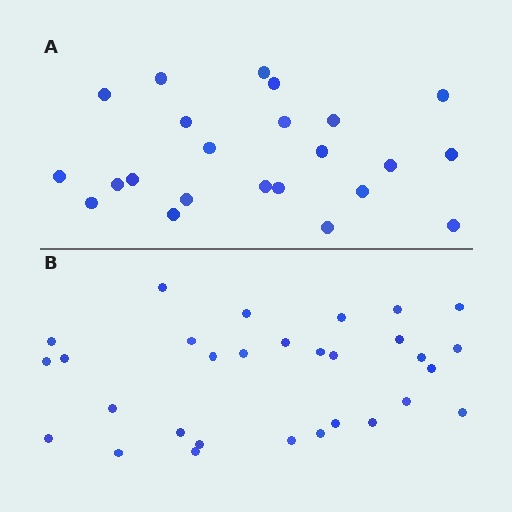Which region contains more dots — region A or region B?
Region B (the bottom region) has more dots.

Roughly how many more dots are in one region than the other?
Region B has roughly 8 or so more dots than region A.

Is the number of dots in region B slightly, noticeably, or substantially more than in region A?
Region B has noticeably more, but not dramatically so. The ratio is roughly 1.3 to 1.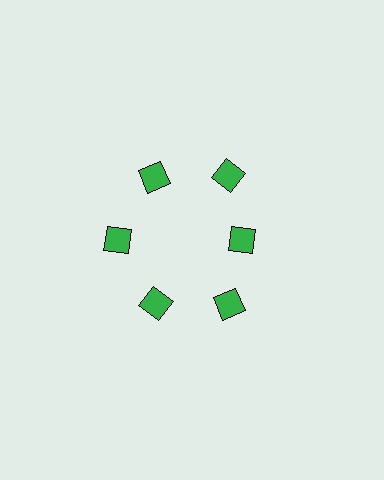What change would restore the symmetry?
The symmetry would be restored by moving it outward, back onto the ring so that all 6 diamonds sit at equal angles and equal distance from the center.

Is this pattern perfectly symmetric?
No. The 6 green diamonds are arranged in a ring, but one element near the 3 o'clock position is pulled inward toward the center, breaking the 6-fold rotational symmetry.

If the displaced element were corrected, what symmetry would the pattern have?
It would have 6-fold rotational symmetry — the pattern would map onto itself every 60 degrees.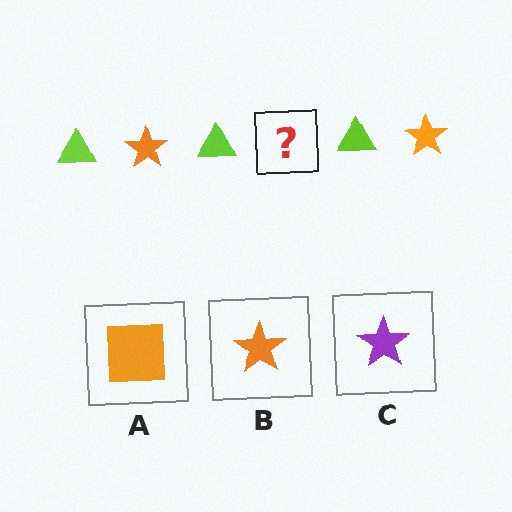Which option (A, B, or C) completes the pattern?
B.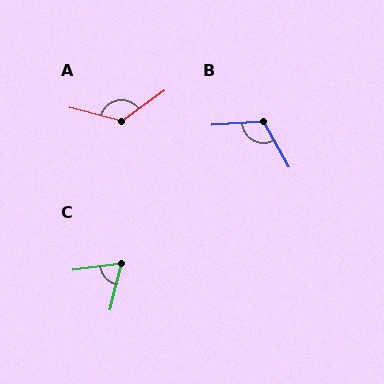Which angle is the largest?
A, at approximately 130 degrees.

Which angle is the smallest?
C, at approximately 69 degrees.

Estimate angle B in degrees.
Approximately 115 degrees.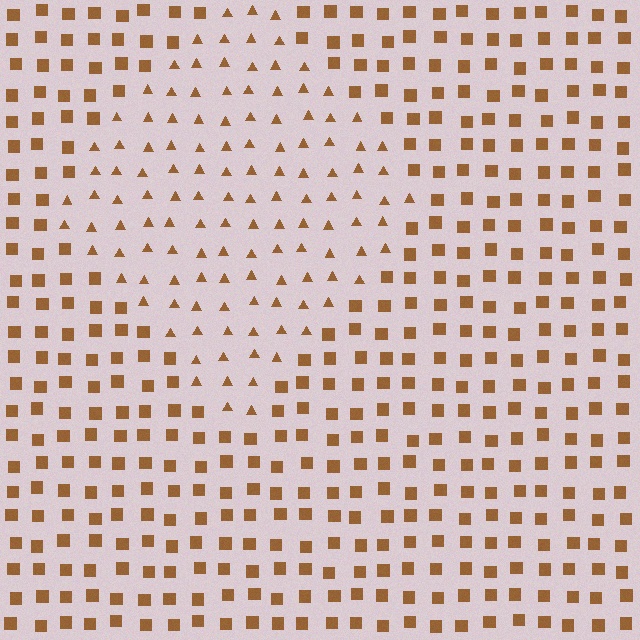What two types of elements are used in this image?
The image uses triangles inside the diamond region and squares outside it.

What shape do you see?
I see a diamond.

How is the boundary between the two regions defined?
The boundary is defined by a change in element shape: triangles inside vs. squares outside. All elements share the same color and spacing.